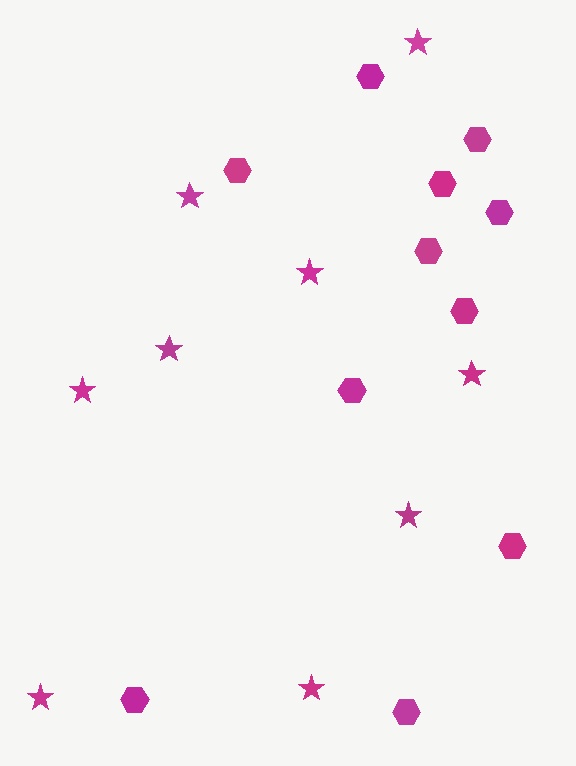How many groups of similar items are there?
There are 2 groups: one group of stars (9) and one group of hexagons (11).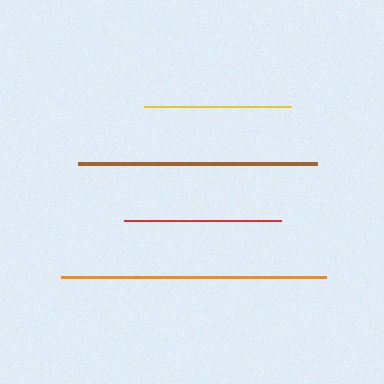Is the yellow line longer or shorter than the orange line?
The orange line is longer than the yellow line.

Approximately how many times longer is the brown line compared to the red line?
The brown line is approximately 1.5 times the length of the red line.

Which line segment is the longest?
The orange line is the longest at approximately 266 pixels.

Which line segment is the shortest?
The yellow line is the shortest at approximately 147 pixels.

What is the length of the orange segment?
The orange segment is approximately 266 pixels long.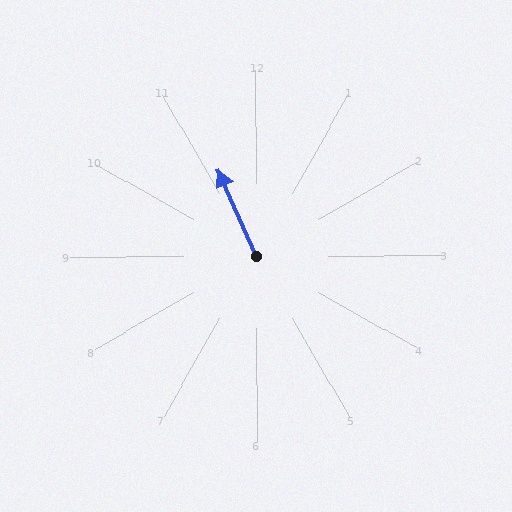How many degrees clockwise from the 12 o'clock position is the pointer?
Approximately 336 degrees.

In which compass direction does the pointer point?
Northwest.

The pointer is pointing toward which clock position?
Roughly 11 o'clock.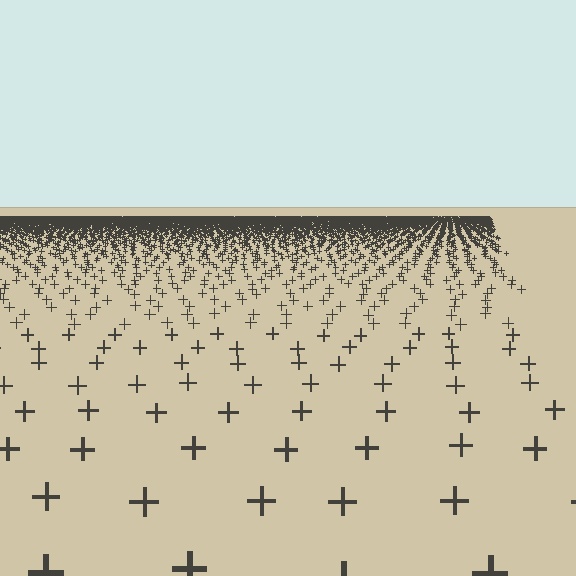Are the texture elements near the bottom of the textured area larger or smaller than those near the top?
Larger. Near the bottom, elements are closer to the viewer and appear at a bigger on-screen size.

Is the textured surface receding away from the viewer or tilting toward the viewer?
The surface is receding away from the viewer. Texture elements get smaller and denser toward the top.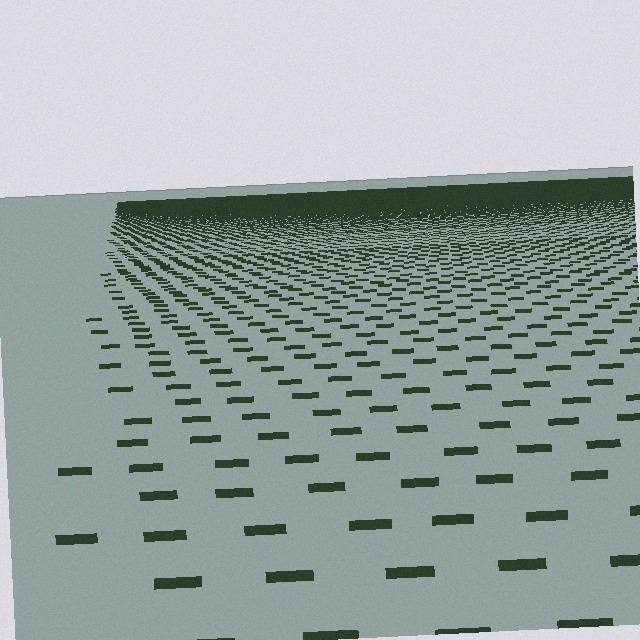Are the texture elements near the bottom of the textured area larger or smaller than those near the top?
Larger. Near the bottom, elements are closer to the viewer and appear at a bigger on-screen size.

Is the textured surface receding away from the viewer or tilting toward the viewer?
The surface is receding away from the viewer. Texture elements get smaller and denser toward the top.